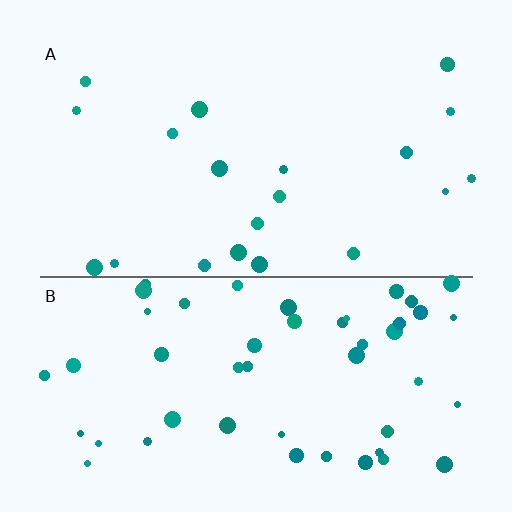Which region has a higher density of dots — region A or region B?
B (the bottom).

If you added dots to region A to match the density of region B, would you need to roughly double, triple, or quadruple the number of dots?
Approximately triple.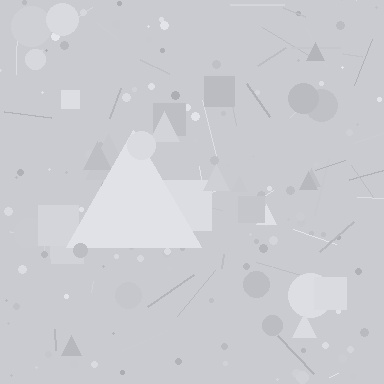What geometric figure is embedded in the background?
A triangle is embedded in the background.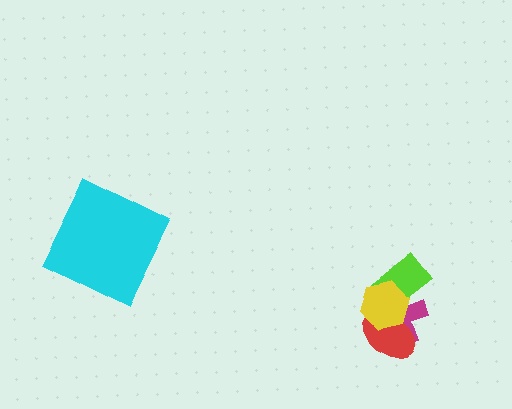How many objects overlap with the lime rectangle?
2 objects overlap with the lime rectangle.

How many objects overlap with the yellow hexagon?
3 objects overlap with the yellow hexagon.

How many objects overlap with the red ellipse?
2 objects overlap with the red ellipse.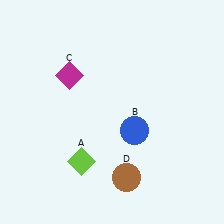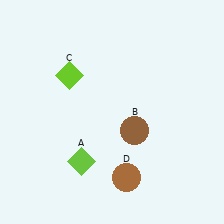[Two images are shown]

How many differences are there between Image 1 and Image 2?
There are 2 differences between the two images.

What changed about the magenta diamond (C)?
In Image 1, C is magenta. In Image 2, it changed to lime.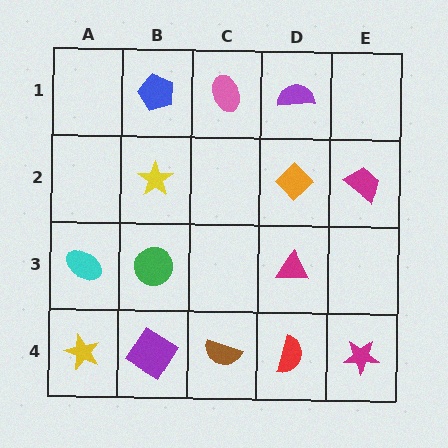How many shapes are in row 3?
3 shapes.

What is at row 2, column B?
A yellow star.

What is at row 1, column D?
A purple semicircle.